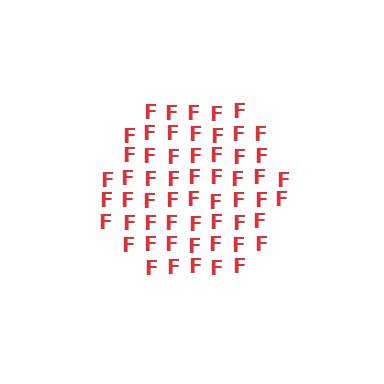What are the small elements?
The small elements are letter F's.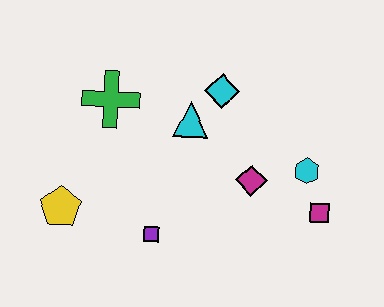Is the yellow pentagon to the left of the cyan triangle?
Yes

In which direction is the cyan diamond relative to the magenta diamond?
The cyan diamond is above the magenta diamond.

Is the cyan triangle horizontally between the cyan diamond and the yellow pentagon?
Yes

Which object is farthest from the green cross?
The magenta square is farthest from the green cross.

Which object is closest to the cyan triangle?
The cyan diamond is closest to the cyan triangle.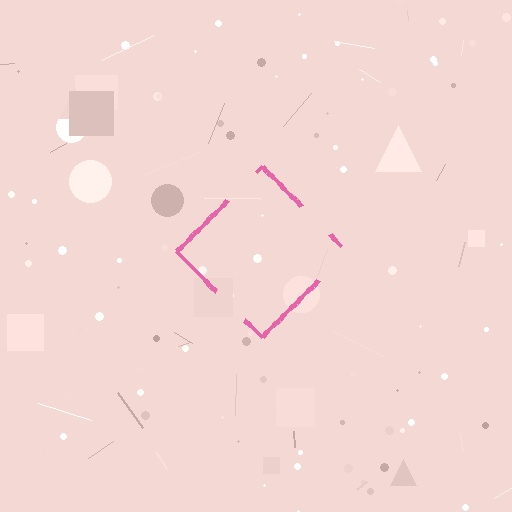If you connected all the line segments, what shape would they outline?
They would outline a diamond.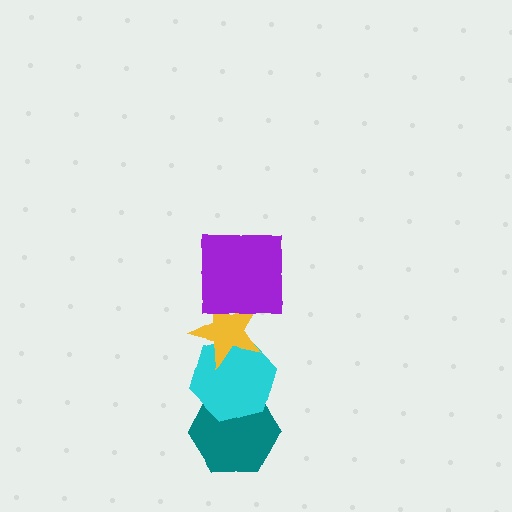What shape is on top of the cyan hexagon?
The yellow star is on top of the cyan hexagon.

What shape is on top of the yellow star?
The purple square is on top of the yellow star.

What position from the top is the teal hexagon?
The teal hexagon is 4th from the top.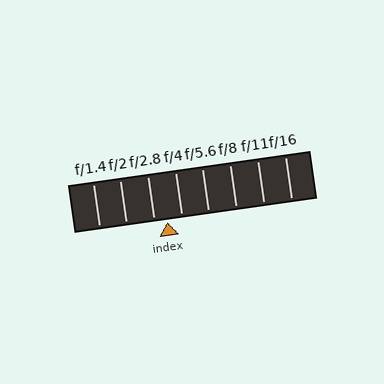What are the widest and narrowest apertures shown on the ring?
The widest aperture shown is f/1.4 and the narrowest is f/16.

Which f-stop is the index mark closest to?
The index mark is closest to f/2.8.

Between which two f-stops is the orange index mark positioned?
The index mark is between f/2.8 and f/4.